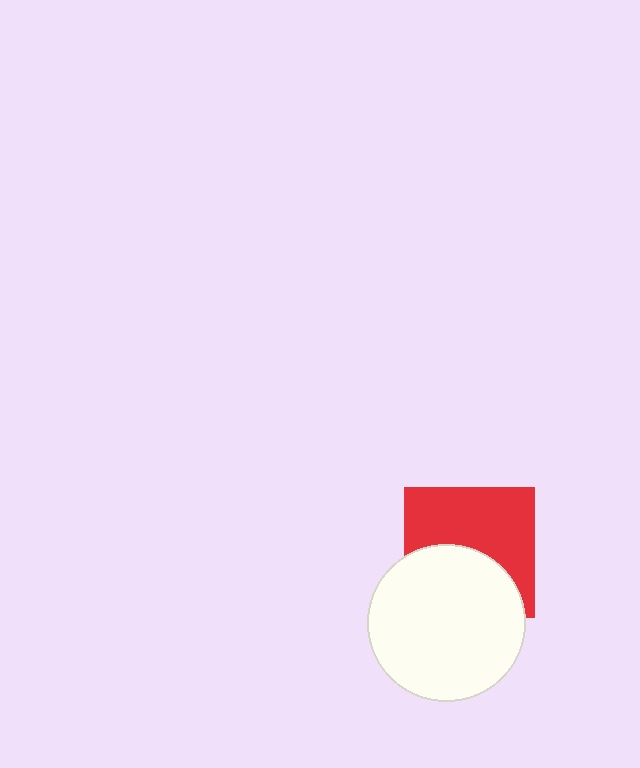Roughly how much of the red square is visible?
About half of it is visible (roughly 56%).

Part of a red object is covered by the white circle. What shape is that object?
It is a square.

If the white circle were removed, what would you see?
You would see the complete red square.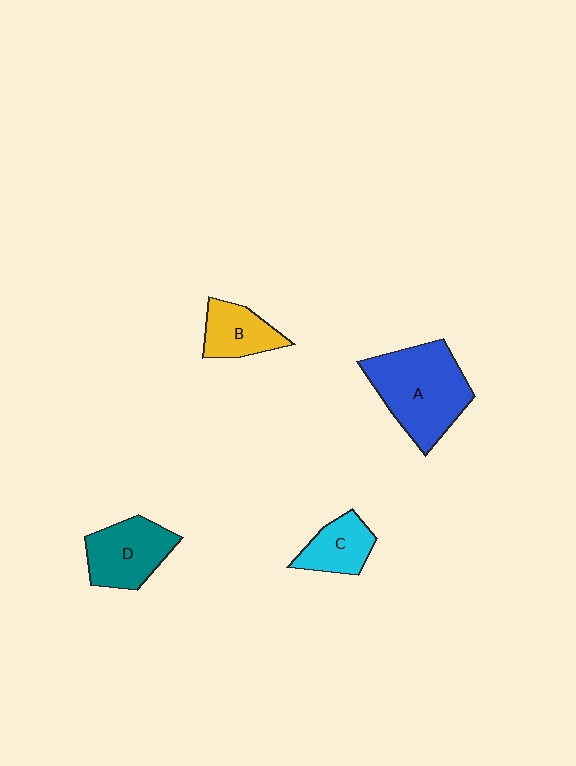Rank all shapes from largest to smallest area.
From largest to smallest: A (blue), D (teal), B (yellow), C (cyan).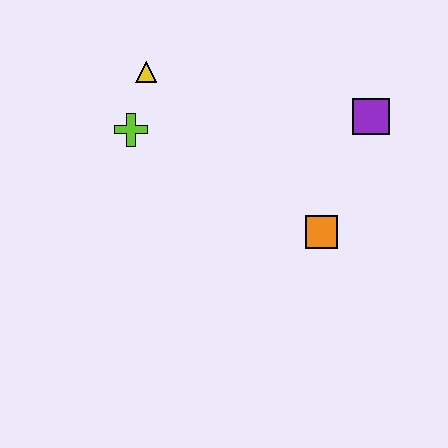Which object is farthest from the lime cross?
The purple square is farthest from the lime cross.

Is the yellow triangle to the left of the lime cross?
No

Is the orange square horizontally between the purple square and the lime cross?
Yes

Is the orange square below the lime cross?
Yes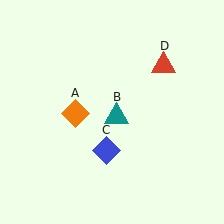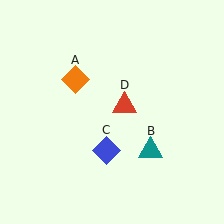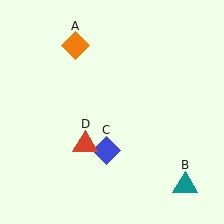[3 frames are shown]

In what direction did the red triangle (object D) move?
The red triangle (object D) moved down and to the left.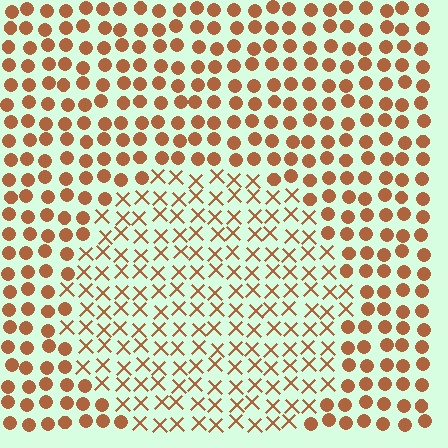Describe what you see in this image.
The image is filled with small brown elements arranged in a uniform grid. A circle-shaped region contains X marks, while the surrounding area contains circles. The boundary is defined purely by the change in element shape.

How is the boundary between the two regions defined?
The boundary is defined by a change in element shape: X marks inside vs. circles outside. All elements share the same color and spacing.